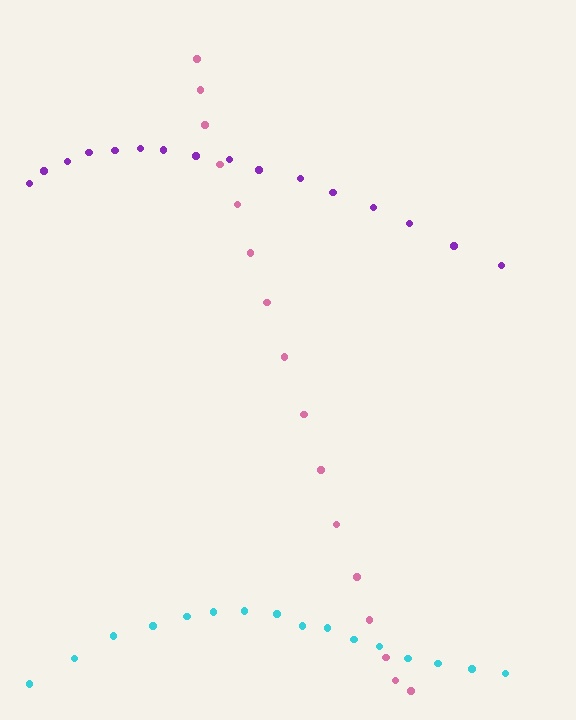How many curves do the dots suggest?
There are 3 distinct paths.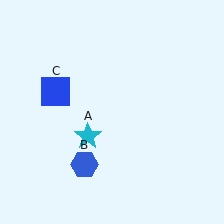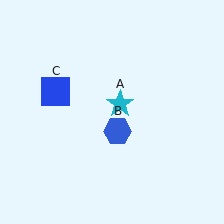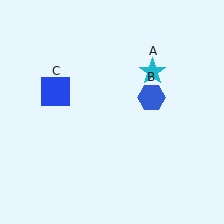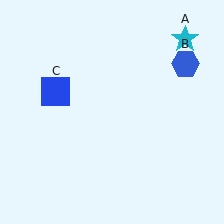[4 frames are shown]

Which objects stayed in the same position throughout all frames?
Blue square (object C) remained stationary.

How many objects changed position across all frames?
2 objects changed position: cyan star (object A), blue hexagon (object B).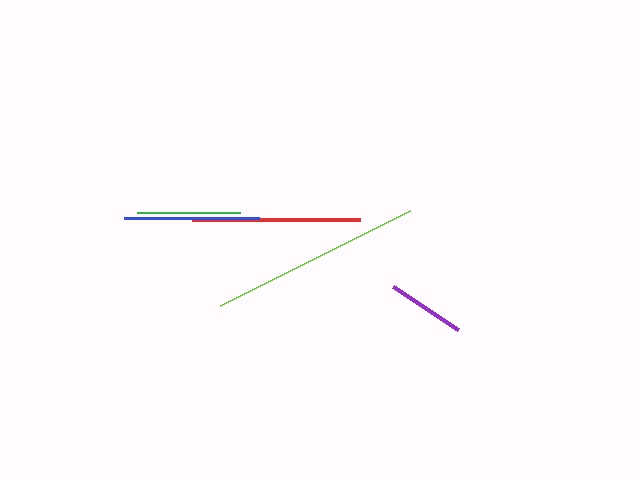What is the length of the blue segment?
The blue segment is approximately 135 pixels long.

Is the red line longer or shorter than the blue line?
The red line is longer than the blue line.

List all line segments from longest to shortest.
From longest to shortest: lime, red, blue, green, purple.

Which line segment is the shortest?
The purple line is the shortest at approximately 78 pixels.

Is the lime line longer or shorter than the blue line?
The lime line is longer than the blue line.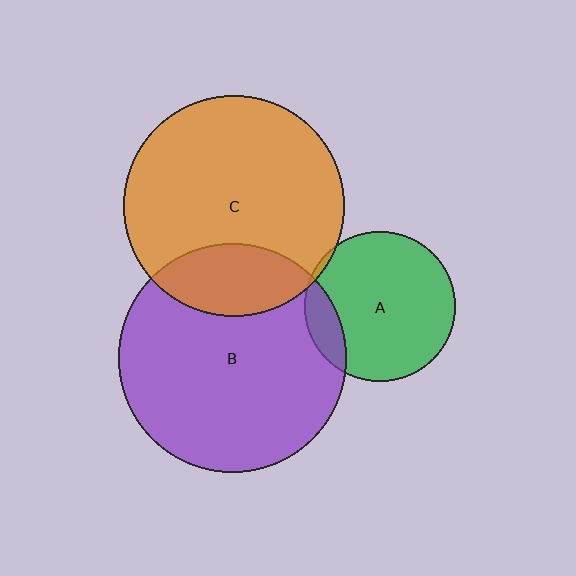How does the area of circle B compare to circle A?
Approximately 2.3 times.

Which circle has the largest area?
Circle B (purple).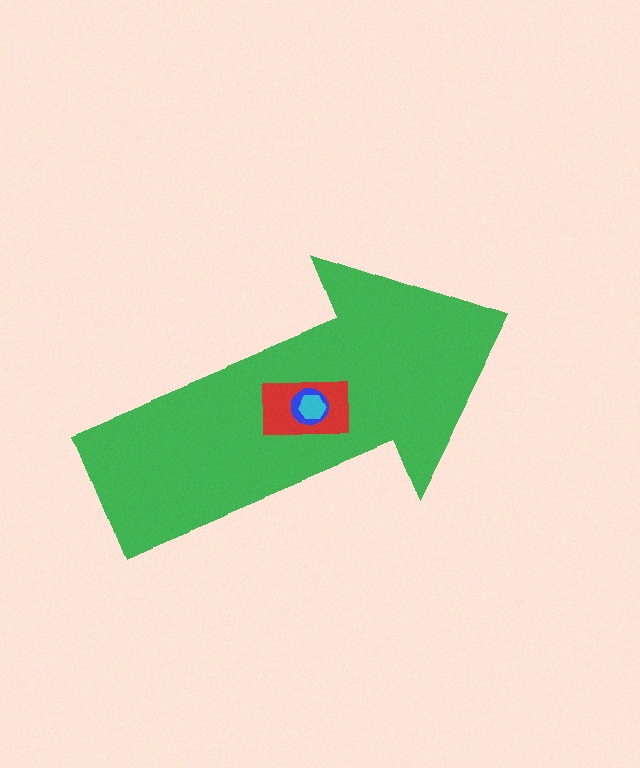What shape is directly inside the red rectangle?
The blue circle.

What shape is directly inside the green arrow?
The red rectangle.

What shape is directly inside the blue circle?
The cyan hexagon.